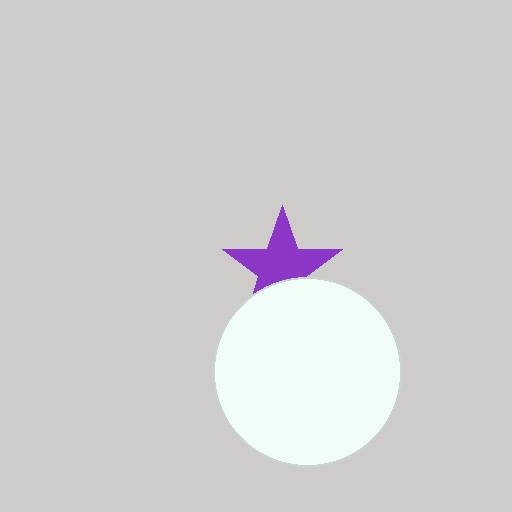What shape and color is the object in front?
The object in front is a white circle.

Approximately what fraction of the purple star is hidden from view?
Roughly 31% of the purple star is hidden behind the white circle.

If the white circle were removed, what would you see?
You would see the complete purple star.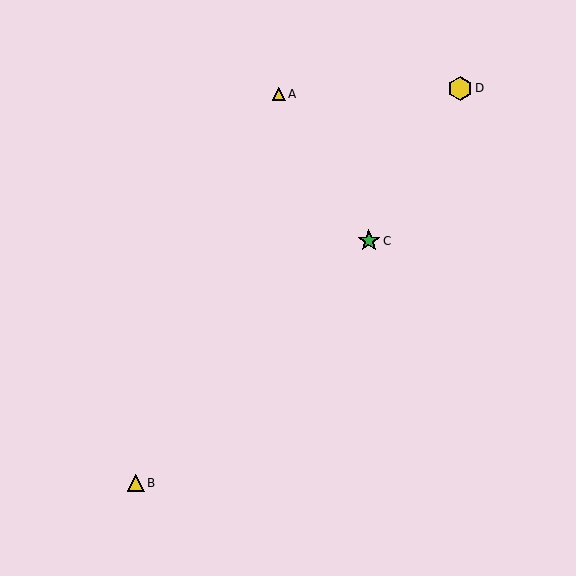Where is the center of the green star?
The center of the green star is at (369, 241).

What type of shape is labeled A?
Shape A is a yellow triangle.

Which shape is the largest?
The yellow hexagon (labeled D) is the largest.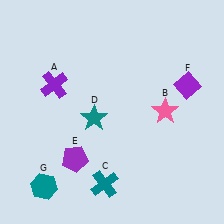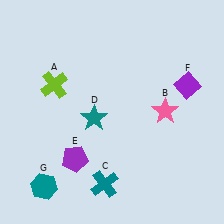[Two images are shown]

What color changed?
The cross (A) changed from purple in Image 1 to lime in Image 2.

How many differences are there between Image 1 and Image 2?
There is 1 difference between the two images.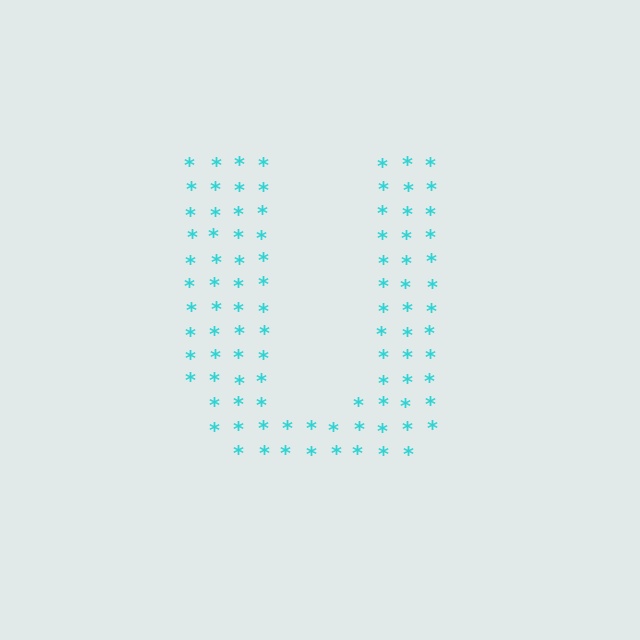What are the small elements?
The small elements are asterisks.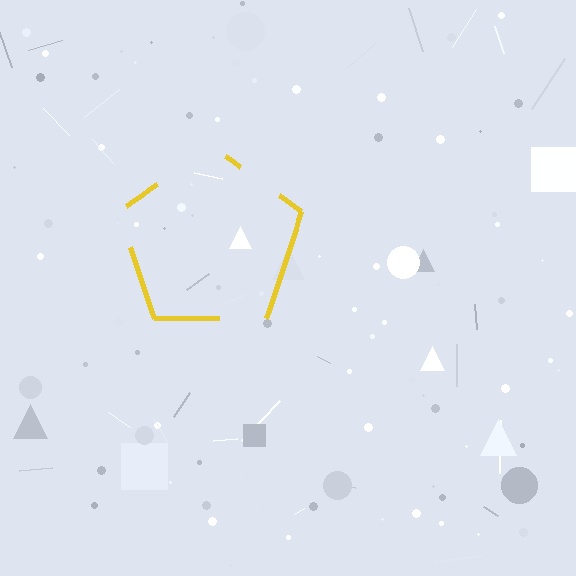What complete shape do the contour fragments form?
The contour fragments form a pentagon.